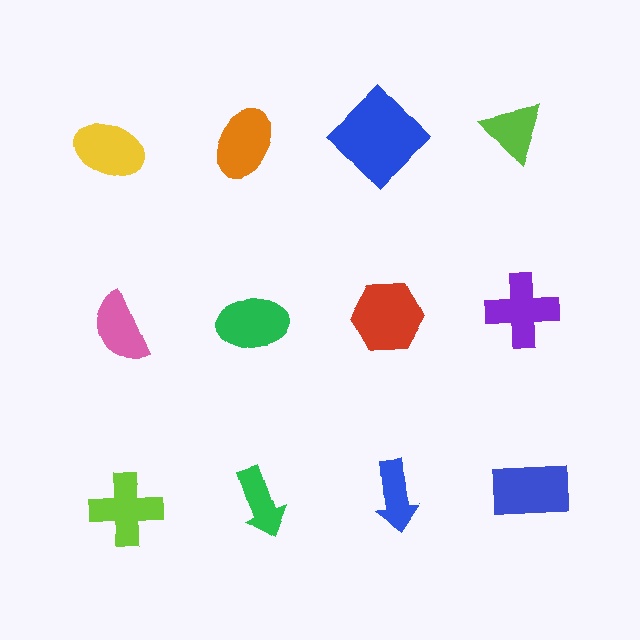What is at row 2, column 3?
A red hexagon.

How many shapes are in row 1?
4 shapes.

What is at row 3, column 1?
A lime cross.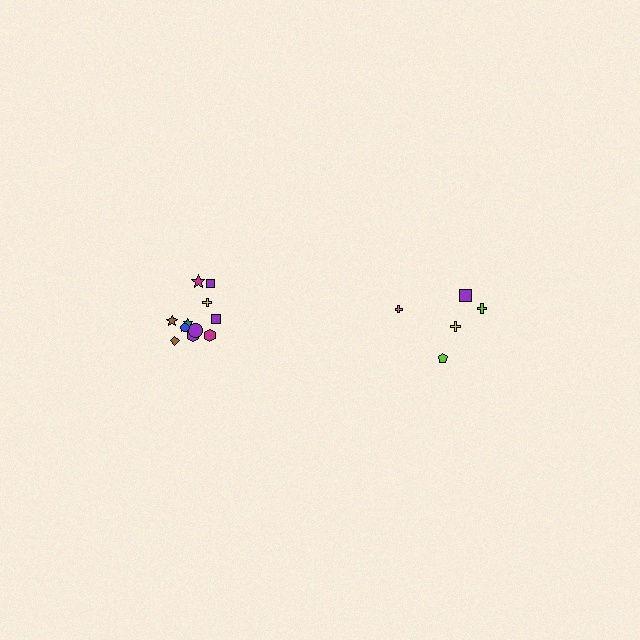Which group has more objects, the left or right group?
The left group.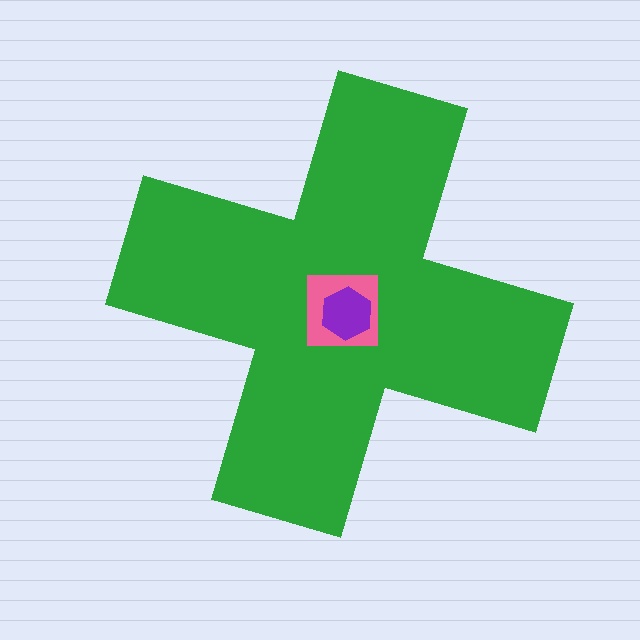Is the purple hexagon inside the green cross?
Yes.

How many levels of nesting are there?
3.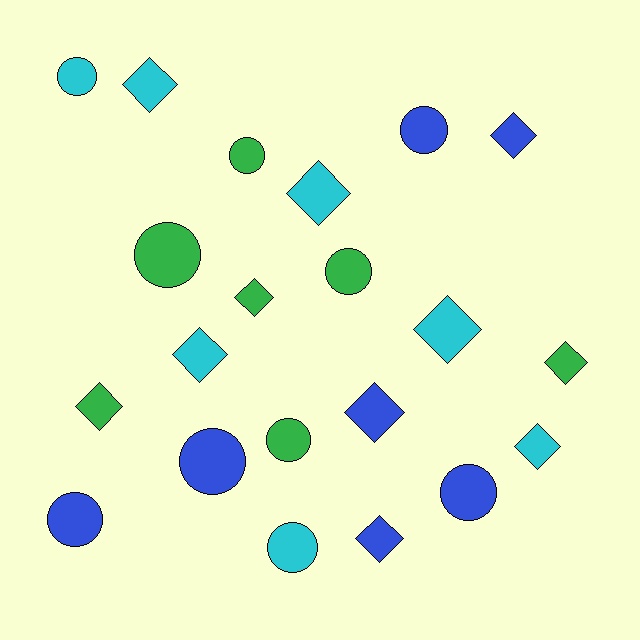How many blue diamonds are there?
There are 3 blue diamonds.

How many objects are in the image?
There are 21 objects.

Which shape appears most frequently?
Diamond, with 11 objects.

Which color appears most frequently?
Cyan, with 7 objects.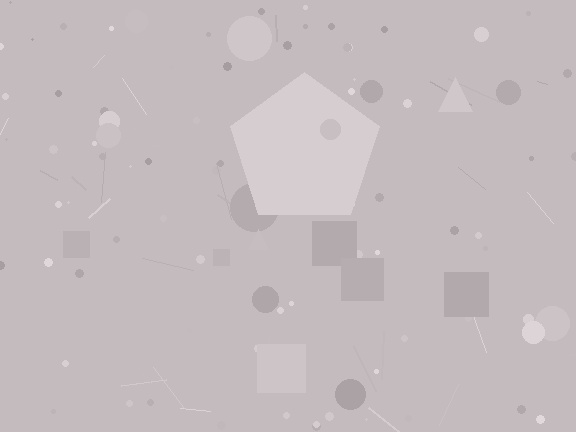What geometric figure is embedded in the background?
A pentagon is embedded in the background.